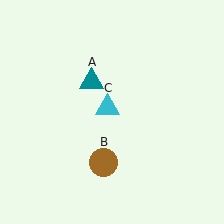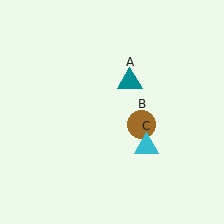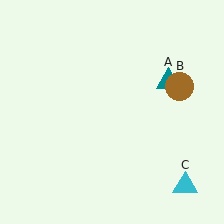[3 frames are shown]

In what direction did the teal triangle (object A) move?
The teal triangle (object A) moved right.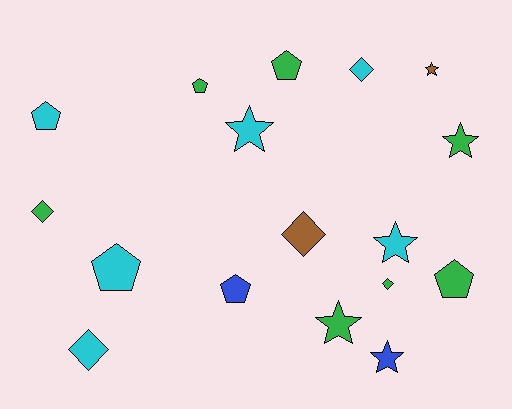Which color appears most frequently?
Green, with 7 objects.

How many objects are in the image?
There are 17 objects.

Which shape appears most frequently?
Star, with 6 objects.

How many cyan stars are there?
There are 2 cyan stars.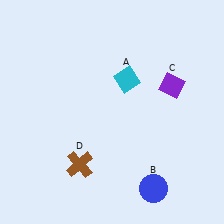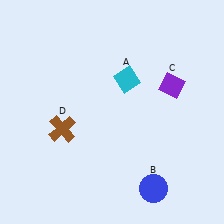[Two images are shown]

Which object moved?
The brown cross (D) moved up.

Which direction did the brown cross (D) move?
The brown cross (D) moved up.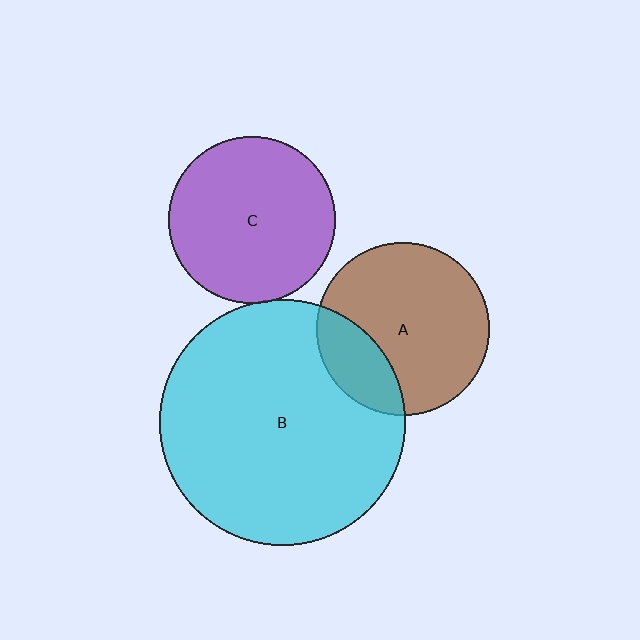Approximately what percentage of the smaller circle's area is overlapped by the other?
Approximately 25%.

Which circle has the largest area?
Circle B (cyan).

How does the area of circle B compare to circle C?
Approximately 2.2 times.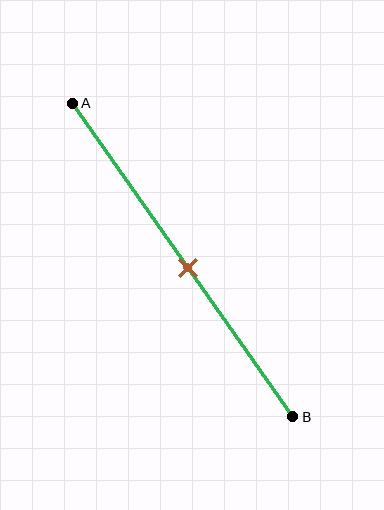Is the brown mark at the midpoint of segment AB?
Yes, the mark is approximately at the midpoint.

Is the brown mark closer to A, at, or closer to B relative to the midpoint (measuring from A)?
The brown mark is approximately at the midpoint of segment AB.